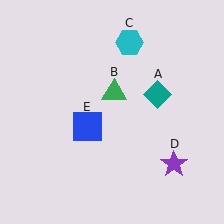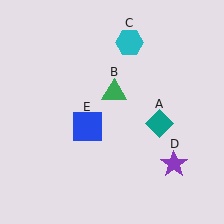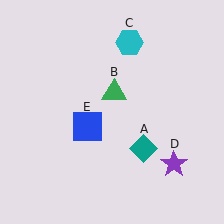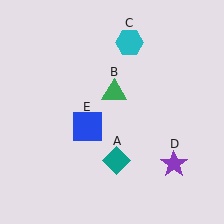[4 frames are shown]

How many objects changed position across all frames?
1 object changed position: teal diamond (object A).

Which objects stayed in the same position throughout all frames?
Green triangle (object B) and cyan hexagon (object C) and purple star (object D) and blue square (object E) remained stationary.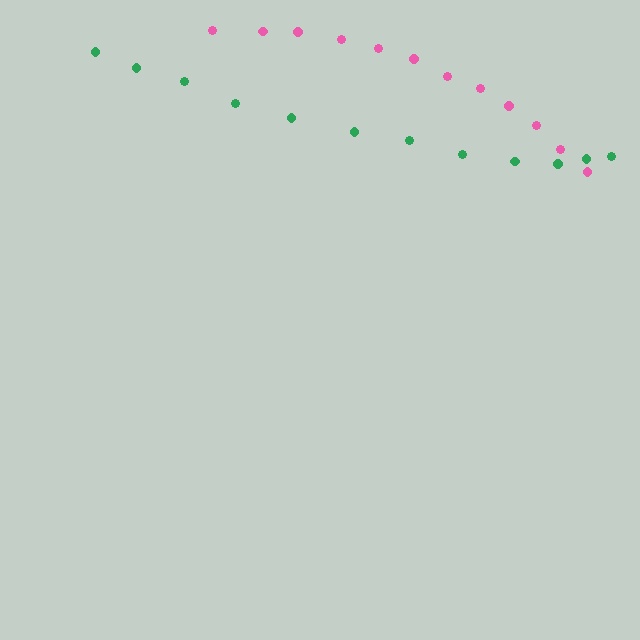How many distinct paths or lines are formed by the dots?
There are 2 distinct paths.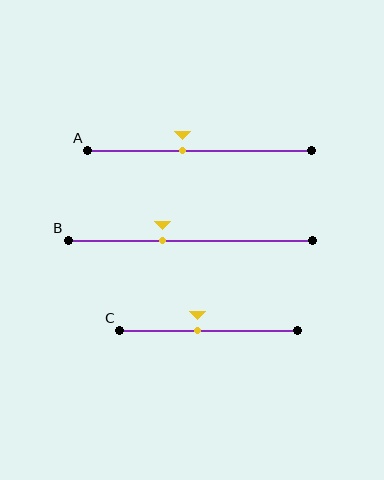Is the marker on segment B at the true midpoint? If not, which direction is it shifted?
No, the marker on segment B is shifted to the left by about 11% of the segment length.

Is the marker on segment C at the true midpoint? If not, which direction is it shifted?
No, the marker on segment C is shifted to the left by about 6% of the segment length.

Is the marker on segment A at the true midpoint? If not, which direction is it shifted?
No, the marker on segment A is shifted to the left by about 8% of the segment length.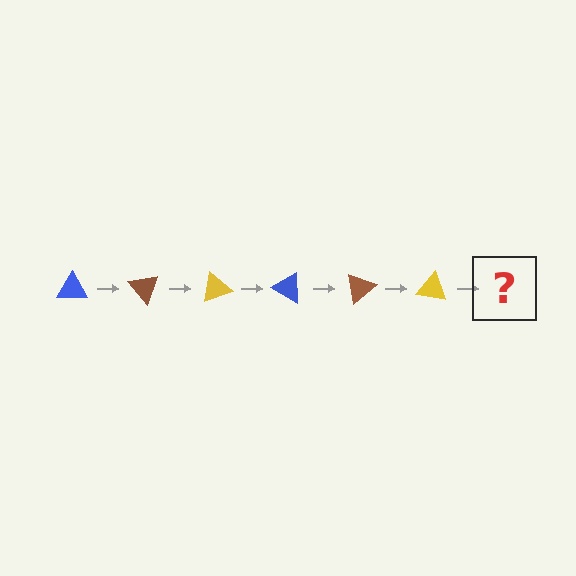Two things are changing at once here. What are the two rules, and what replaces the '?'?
The two rules are that it rotates 50 degrees each step and the color cycles through blue, brown, and yellow. The '?' should be a blue triangle, rotated 300 degrees from the start.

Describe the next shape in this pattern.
It should be a blue triangle, rotated 300 degrees from the start.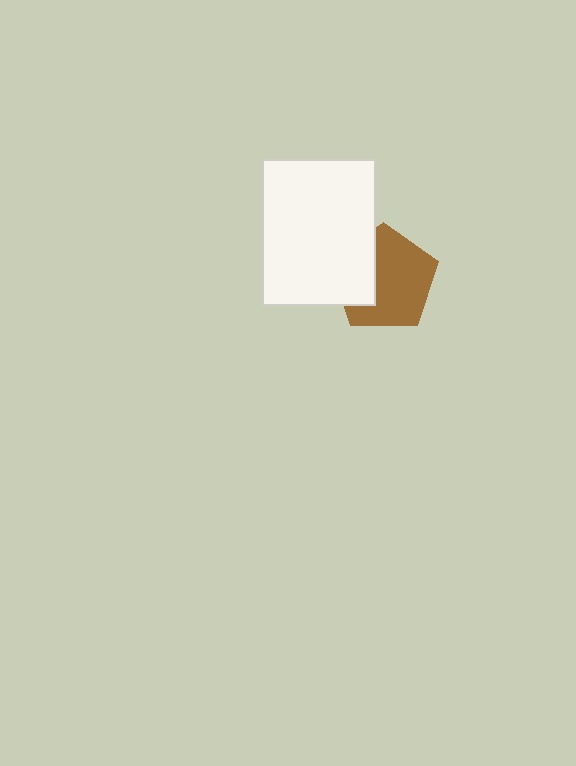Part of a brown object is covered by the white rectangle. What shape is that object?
It is a pentagon.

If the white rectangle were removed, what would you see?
You would see the complete brown pentagon.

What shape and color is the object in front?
The object in front is a white rectangle.